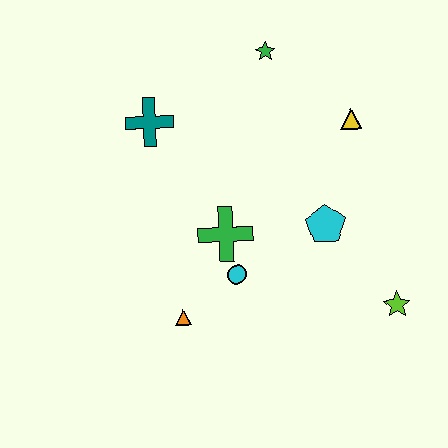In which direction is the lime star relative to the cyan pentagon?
The lime star is below the cyan pentagon.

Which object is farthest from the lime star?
The teal cross is farthest from the lime star.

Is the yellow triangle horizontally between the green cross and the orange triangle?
No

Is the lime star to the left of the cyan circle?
No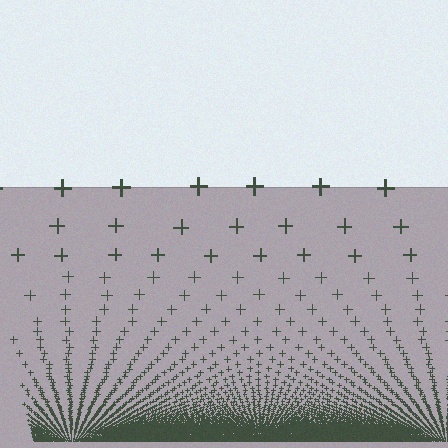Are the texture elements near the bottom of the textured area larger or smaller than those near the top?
Smaller. The gradient is inverted — elements near the bottom are smaller and denser.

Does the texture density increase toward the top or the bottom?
Density increases toward the bottom.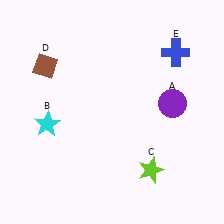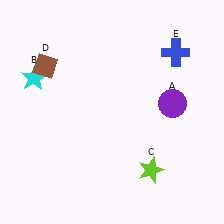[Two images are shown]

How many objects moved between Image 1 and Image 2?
1 object moved between the two images.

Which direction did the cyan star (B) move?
The cyan star (B) moved up.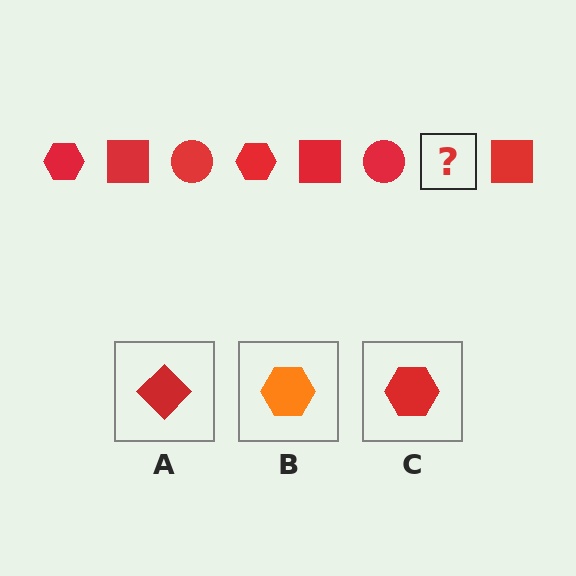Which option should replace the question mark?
Option C.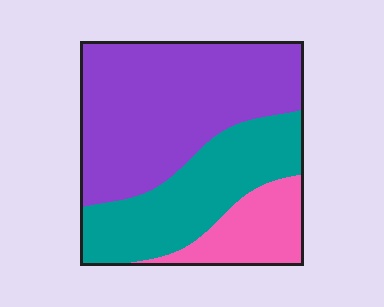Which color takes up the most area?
Purple, at roughly 50%.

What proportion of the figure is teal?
Teal takes up between a quarter and a half of the figure.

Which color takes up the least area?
Pink, at roughly 15%.